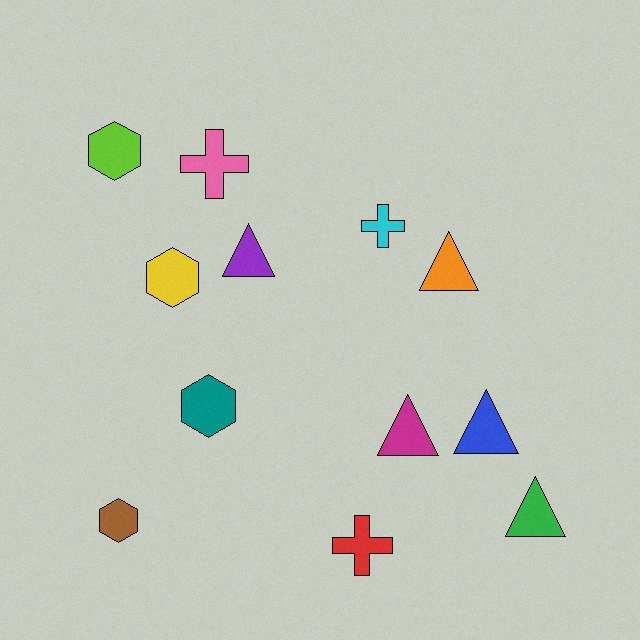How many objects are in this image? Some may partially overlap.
There are 12 objects.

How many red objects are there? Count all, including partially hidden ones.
There is 1 red object.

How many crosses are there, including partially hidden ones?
There are 3 crosses.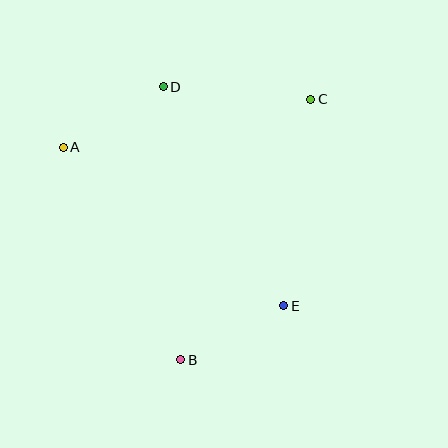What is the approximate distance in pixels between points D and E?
The distance between D and E is approximately 250 pixels.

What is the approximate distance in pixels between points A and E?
The distance between A and E is approximately 272 pixels.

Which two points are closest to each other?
Points B and E are closest to each other.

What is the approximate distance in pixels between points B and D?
The distance between B and D is approximately 274 pixels.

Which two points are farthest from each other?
Points B and C are farthest from each other.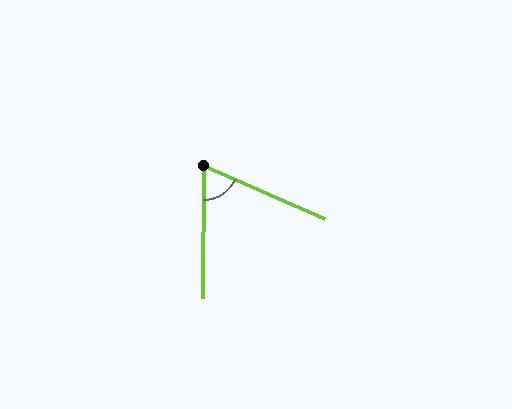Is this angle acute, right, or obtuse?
It is acute.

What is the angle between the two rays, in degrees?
Approximately 66 degrees.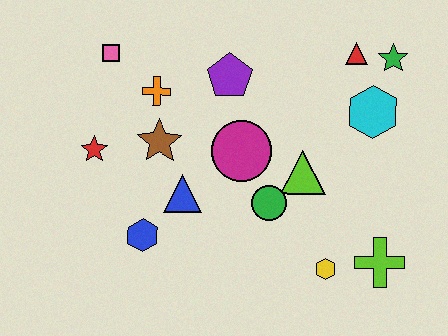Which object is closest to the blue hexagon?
The blue triangle is closest to the blue hexagon.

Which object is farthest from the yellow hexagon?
The pink square is farthest from the yellow hexagon.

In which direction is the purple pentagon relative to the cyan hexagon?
The purple pentagon is to the left of the cyan hexagon.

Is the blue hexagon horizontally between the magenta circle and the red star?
Yes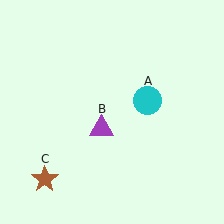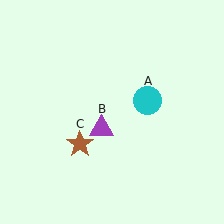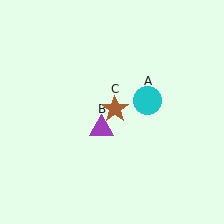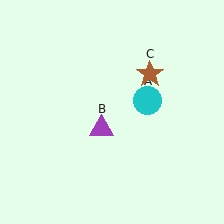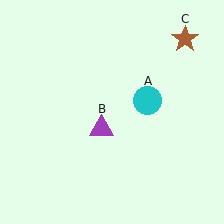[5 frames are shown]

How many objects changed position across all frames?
1 object changed position: brown star (object C).